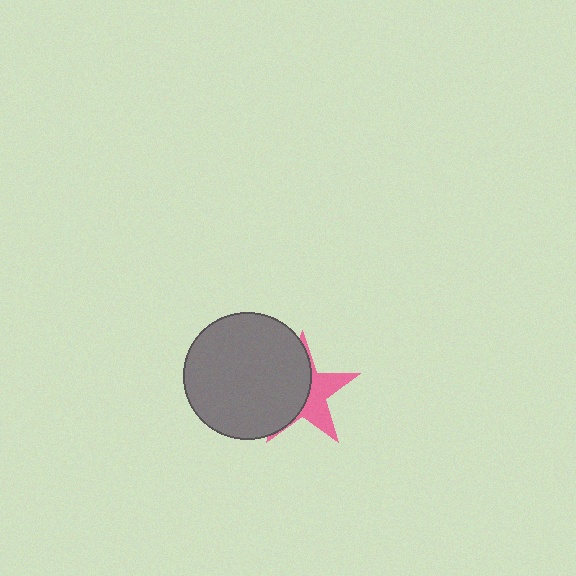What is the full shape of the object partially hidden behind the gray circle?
The partially hidden object is a pink star.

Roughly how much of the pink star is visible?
A small part of it is visible (roughly 43%).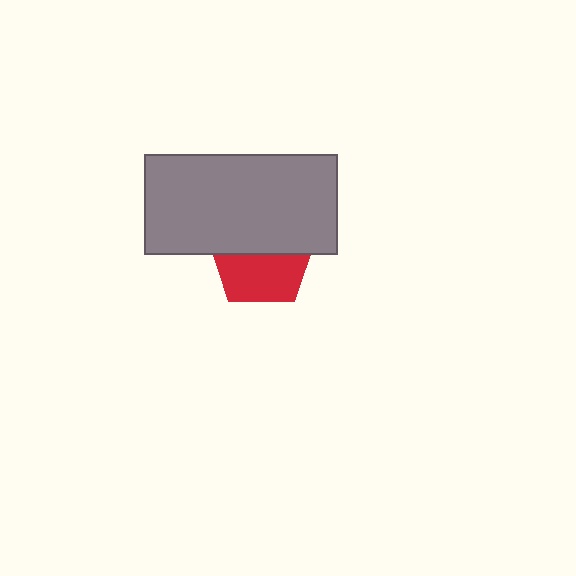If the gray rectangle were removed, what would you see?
You would see the complete red pentagon.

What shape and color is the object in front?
The object in front is a gray rectangle.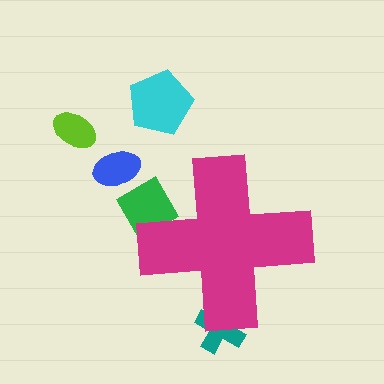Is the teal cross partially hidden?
Yes, the teal cross is partially hidden behind the magenta cross.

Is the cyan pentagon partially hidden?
No, the cyan pentagon is fully visible.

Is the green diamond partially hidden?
Yes, the green diamond is partially hidden behind the magenta cross.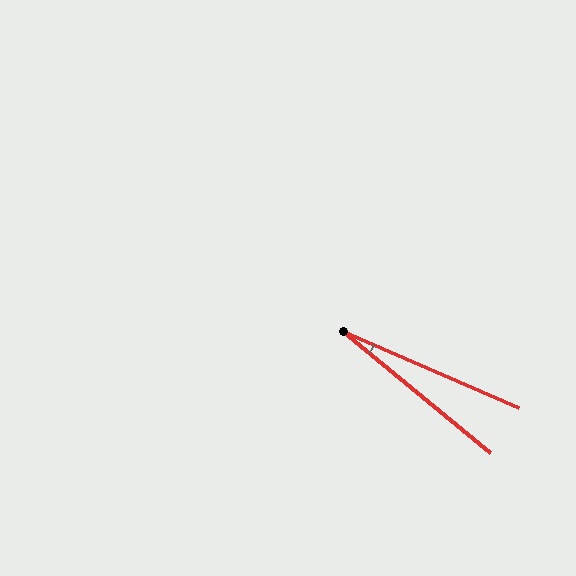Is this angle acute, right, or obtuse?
It is acute.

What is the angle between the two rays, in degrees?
Approximately 16 degrees.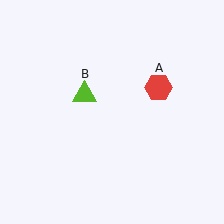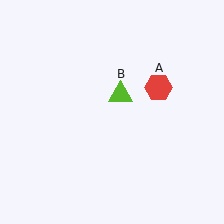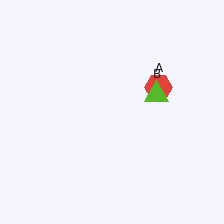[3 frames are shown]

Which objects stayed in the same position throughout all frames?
Red hexagon (object A) remained stationary.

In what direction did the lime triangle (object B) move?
The lime triangle (object B) moved right.